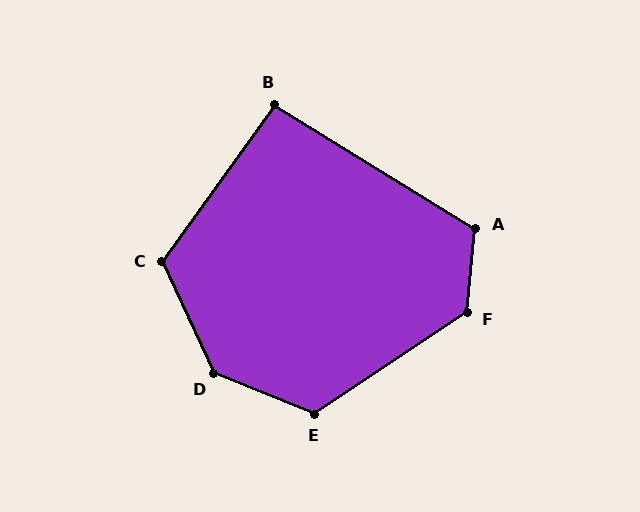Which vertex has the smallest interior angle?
B, at approximately 94 degrees.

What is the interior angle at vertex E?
Approximately 124 degrees (obtuse).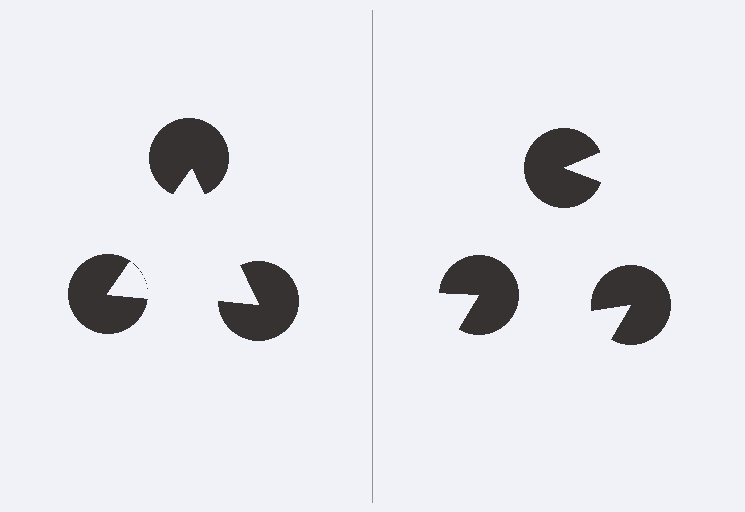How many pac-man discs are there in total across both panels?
6 — 3 on each side.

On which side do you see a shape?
An illusory triangle appears on the left side. On the right side the wedge cuts are rotated, so no coherent shape forms.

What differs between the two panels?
The pac-man discs are positioned identically on both sides; only the wedge orientations differ. On the left they align to a triangle; on the right they are misaligned.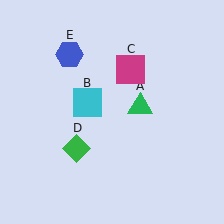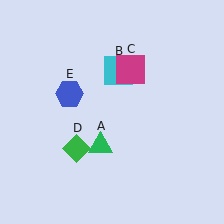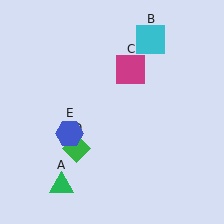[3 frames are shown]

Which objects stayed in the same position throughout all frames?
Magenta square (object C) and green diamond (object D) remained stationary.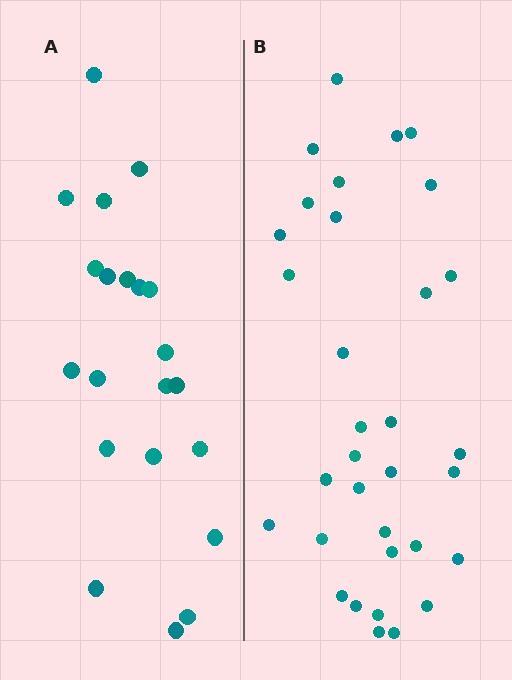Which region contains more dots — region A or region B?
Region B (the right region) has more dots.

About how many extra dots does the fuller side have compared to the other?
Region B has roughly 12 or so more dots than region A.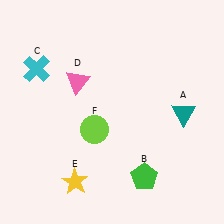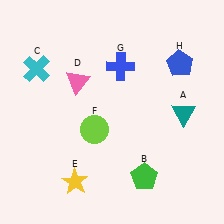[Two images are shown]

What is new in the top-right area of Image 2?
A blue pentagon (H) was added in the top-right area of Image 2.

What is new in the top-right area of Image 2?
A blue cross (G) was added in the top-right area of Image 2.